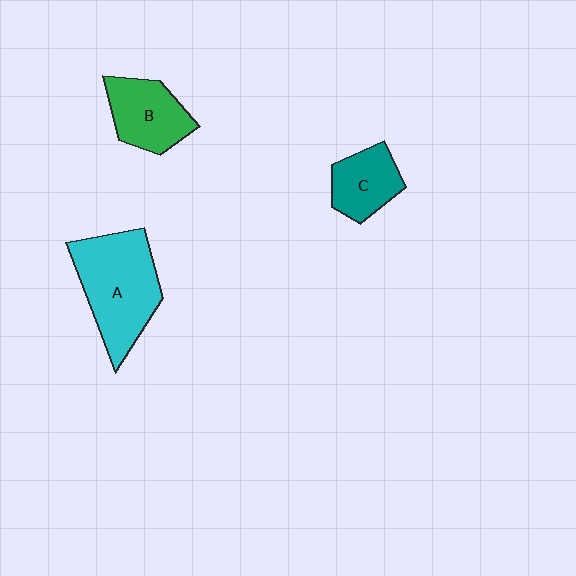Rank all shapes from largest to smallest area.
From largest to smallest: A (cyan), B (green), C (teal).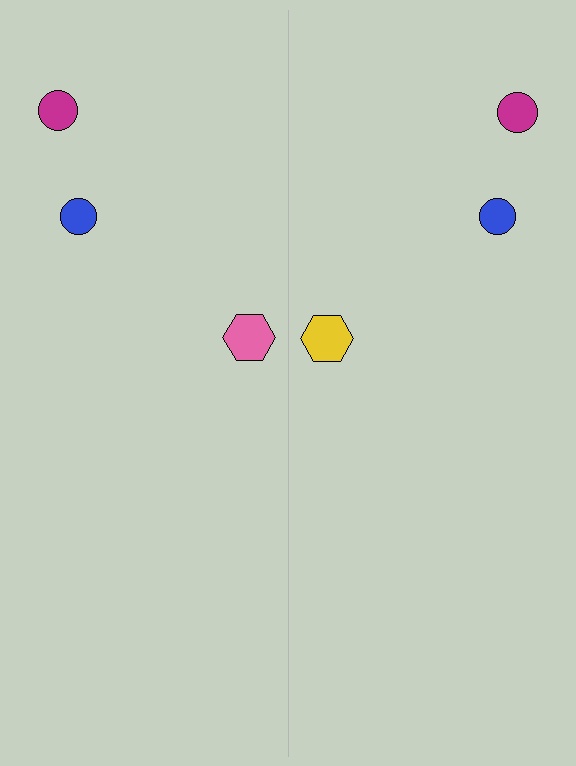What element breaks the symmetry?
The yellow hexagon on the right side breaks the symmetry — its mirror counterpart is pink.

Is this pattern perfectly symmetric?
No, the pattern is not perfectly symmetric. The yellow hexagon on the right side breaks the symmetry — its mirror counterpart is pink.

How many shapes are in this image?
There are 6 shapes in this image.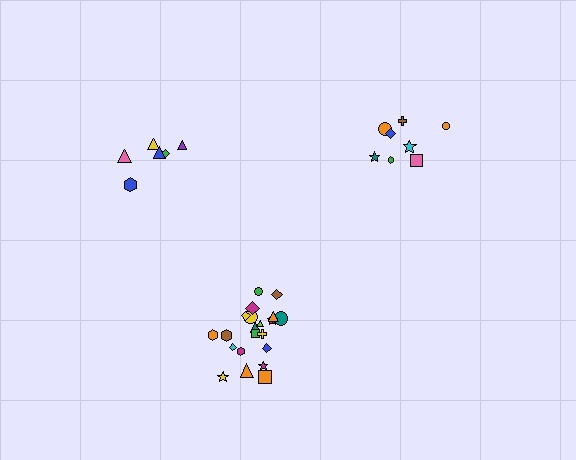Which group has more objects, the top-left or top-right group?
The top-right group.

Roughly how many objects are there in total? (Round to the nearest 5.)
Roughly 35 objects in total.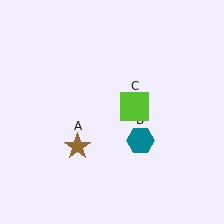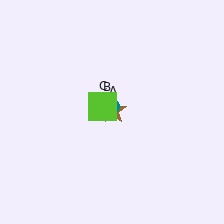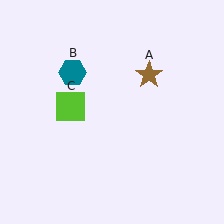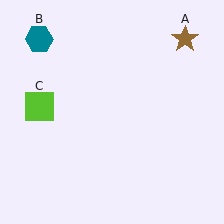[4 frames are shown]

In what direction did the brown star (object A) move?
The brown star (object A) moved up and to the right.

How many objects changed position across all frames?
3 objects changed position: brown star (object A), teal hexagon (object B), lime square (object C).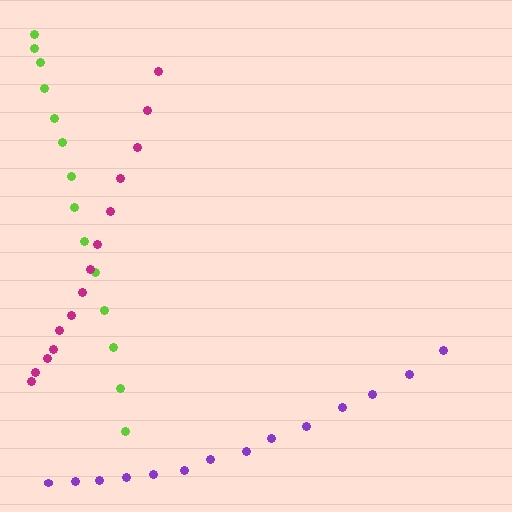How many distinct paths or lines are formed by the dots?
There are 3 distinct paths.